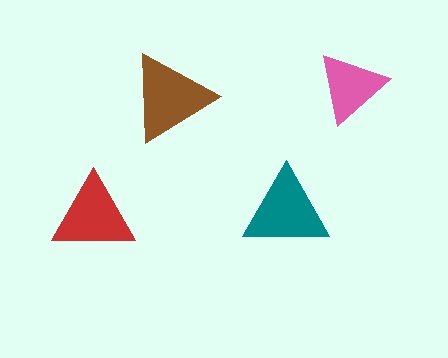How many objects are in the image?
There are 4 objects in the image.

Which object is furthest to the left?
The red triangle is leftmost.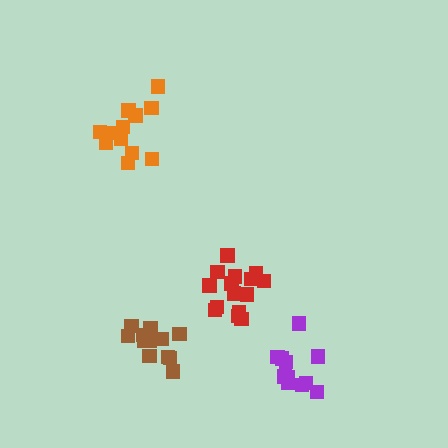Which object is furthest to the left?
The orange cluster is leftmost.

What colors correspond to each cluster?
The clusters are colored: red, purple, brown, orange.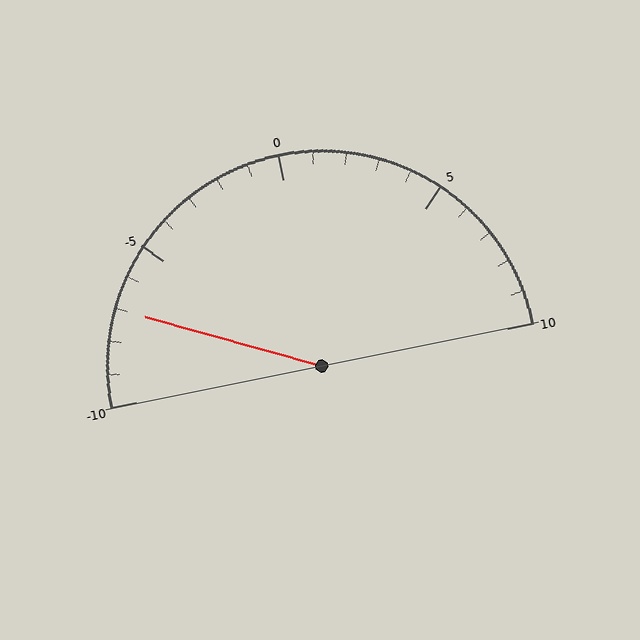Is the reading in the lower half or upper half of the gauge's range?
The reading is in the lower half of the range (-10 to 10).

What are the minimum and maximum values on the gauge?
The gauge ranges from -10 to 10.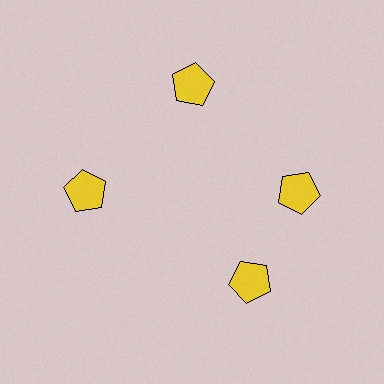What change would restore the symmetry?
The symmetry would be restored by rotating it back into even spacing with its neighbors so that all 4 pentagons sit at equal angles and equal distance from the center.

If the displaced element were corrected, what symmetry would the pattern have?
It would have 4-fold rotational symmetry — the pattern would map onto itself every 90 degrees.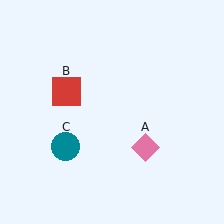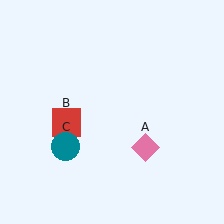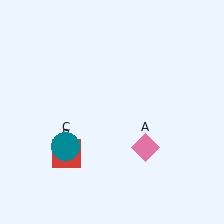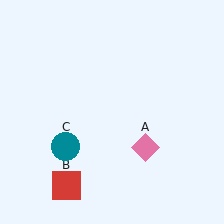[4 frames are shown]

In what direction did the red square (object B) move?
The red square (object B) moved down.